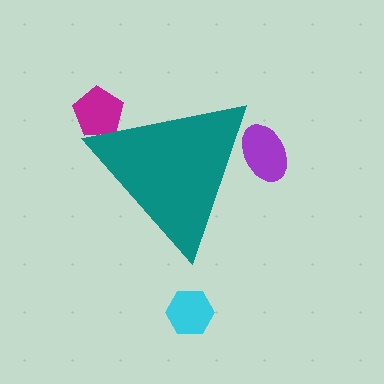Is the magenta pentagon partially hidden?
Yes, the magenta pentagon is partially hidden behind the teal triangle.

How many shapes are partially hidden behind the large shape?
2 shapes are partially hidden.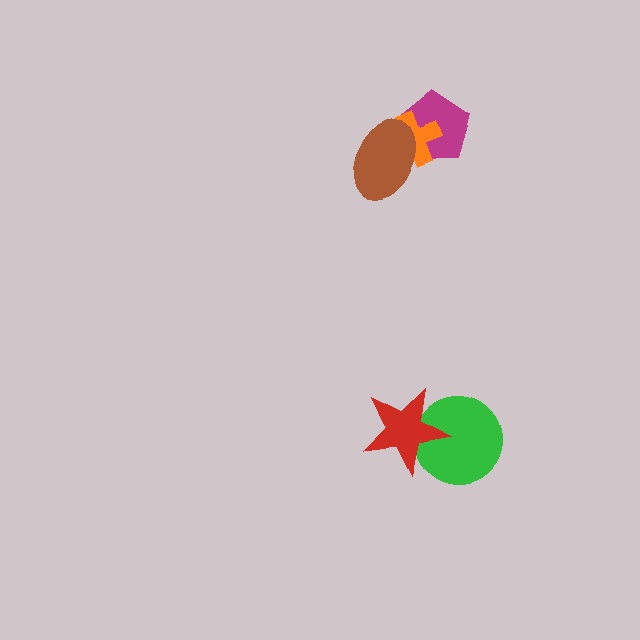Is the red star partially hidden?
No, no other shape covers it.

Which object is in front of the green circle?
The red star is in front of the green circle.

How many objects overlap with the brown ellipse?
2 objects overlap with the brown ellipse.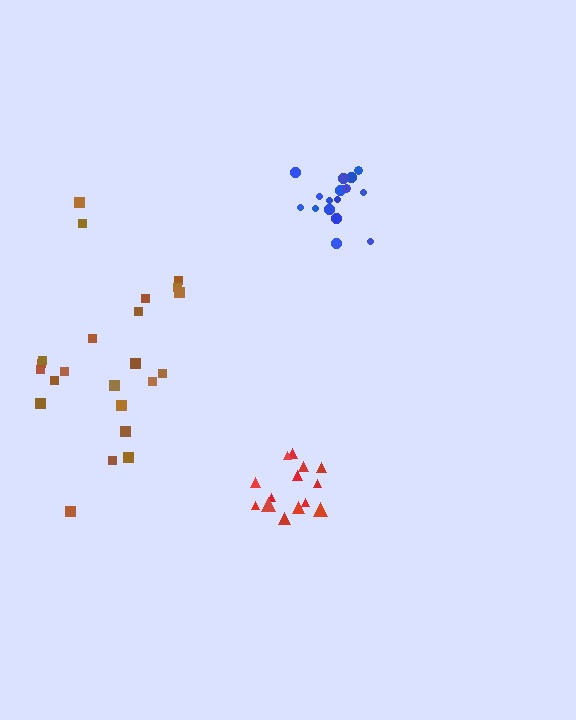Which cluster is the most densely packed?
Red.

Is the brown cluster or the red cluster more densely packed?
Red.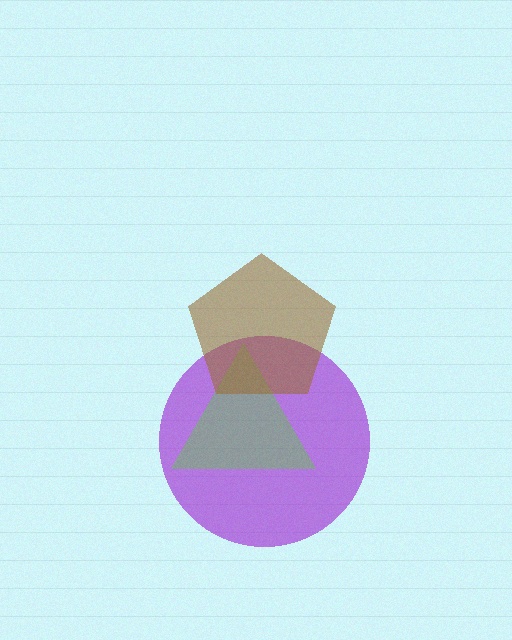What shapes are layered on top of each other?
The layered shapes are: a purple circle, a lime triangle, a brown pentagon.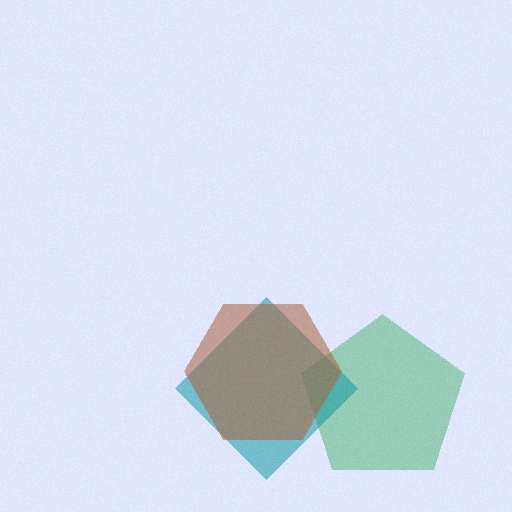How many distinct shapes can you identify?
There are 3 distinct shapes: a green pentagon, a teal diamond, a brown hexagon.